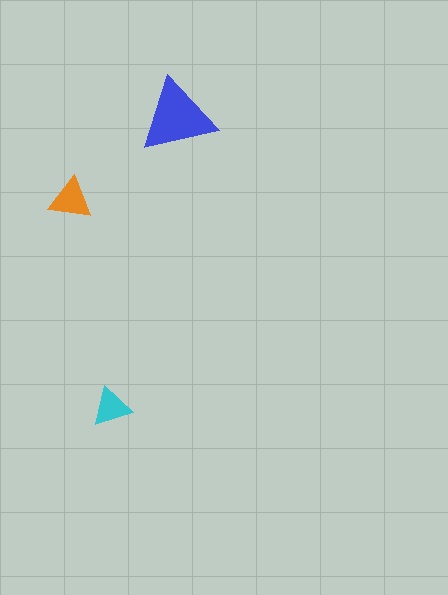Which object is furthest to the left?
The orange triangle is leftmost.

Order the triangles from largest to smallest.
the blue one, the orange one, the cyan one.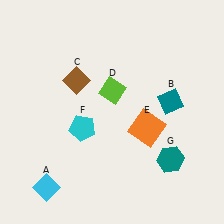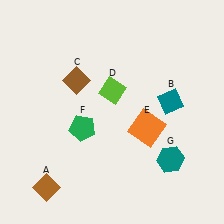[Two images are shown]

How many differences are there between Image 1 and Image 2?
There are 2 differences between the two images.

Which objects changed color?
A changed from cyan to brown. F changed from cyan to green.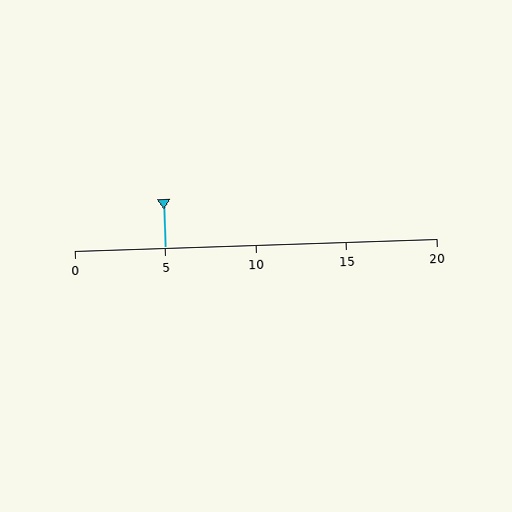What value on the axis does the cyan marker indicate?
The marker indicates approximately 5.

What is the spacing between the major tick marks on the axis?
The major ticks are spaced 5 apart.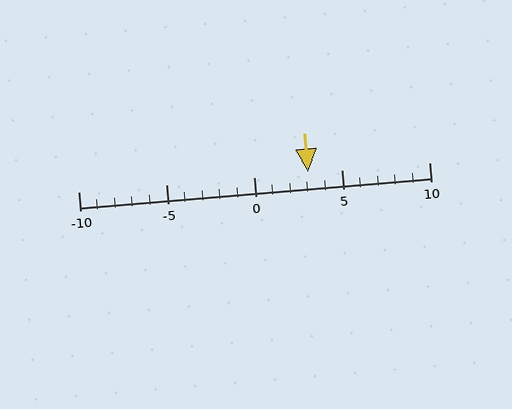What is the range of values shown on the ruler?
The ruler shows values from -10 to 10.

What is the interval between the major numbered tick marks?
The major tick marks are spaced 5 units apart.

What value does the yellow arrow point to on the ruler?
The yellow arrow points to approximately 3.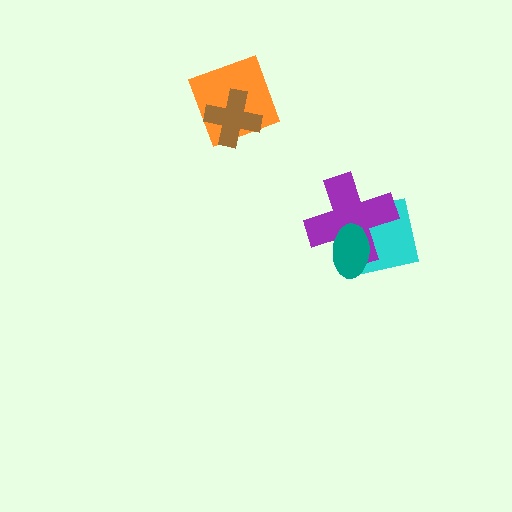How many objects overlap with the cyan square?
2 objects overlap with the cyan square.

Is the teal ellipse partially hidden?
No, no other shape covers it.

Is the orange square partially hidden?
Yes, it is partially covered by another shape.